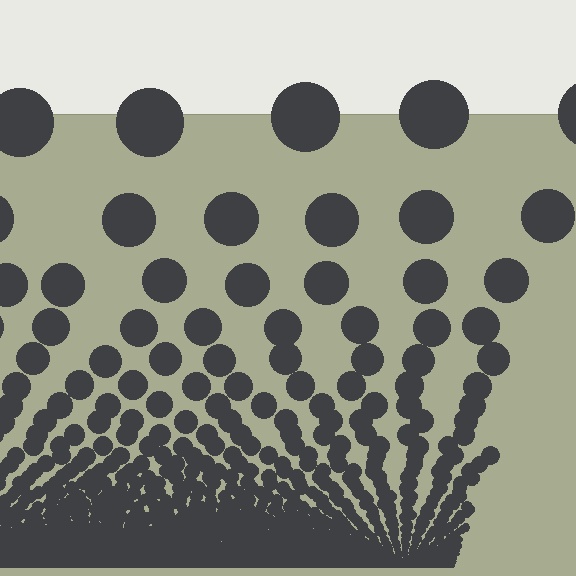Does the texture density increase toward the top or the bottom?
Density increases toward the bottom.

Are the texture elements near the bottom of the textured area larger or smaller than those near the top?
Smaller. The gradient is inverted — elements near the bottom are smaller and denser.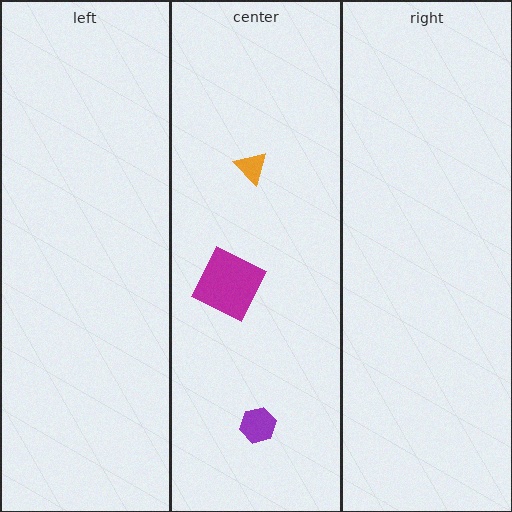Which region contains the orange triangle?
The center region.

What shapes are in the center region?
The magenta square, the orange triangle, the purple hexagon.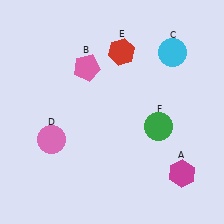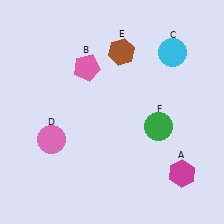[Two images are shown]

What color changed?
The hexagon (E) changed from red in Image 1 to brown in Image 2.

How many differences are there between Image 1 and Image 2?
There is 1 difference between the two images.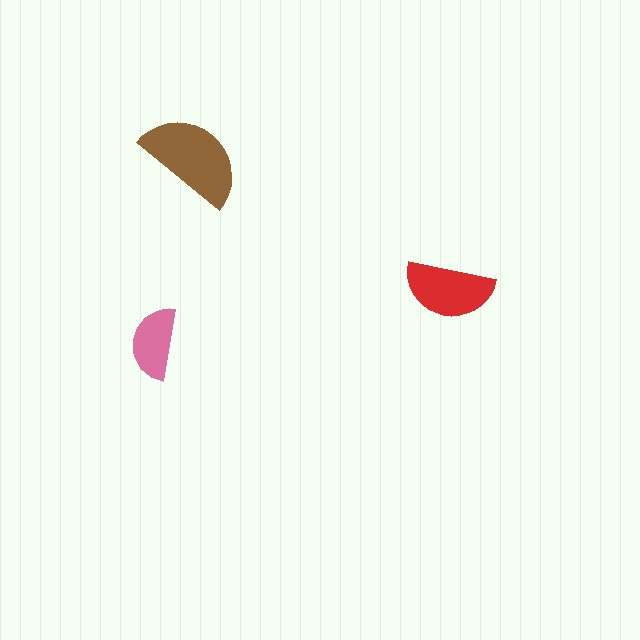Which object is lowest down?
The pink semicircle is bottommost.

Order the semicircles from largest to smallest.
the brown one, the red one, the pink one.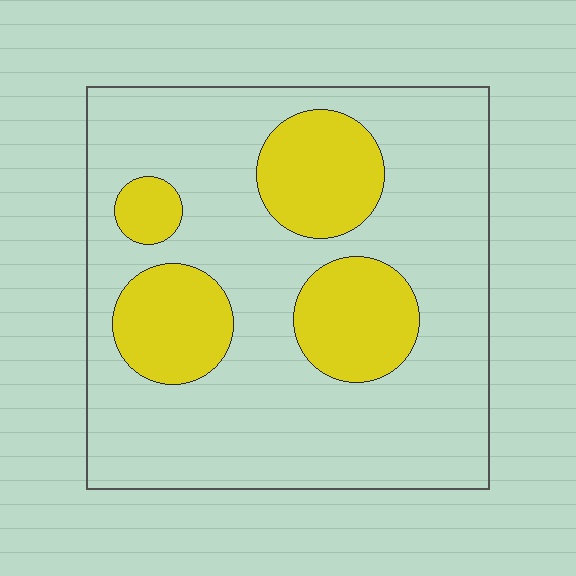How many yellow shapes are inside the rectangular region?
4.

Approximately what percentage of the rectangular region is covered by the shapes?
Approximately 25%.